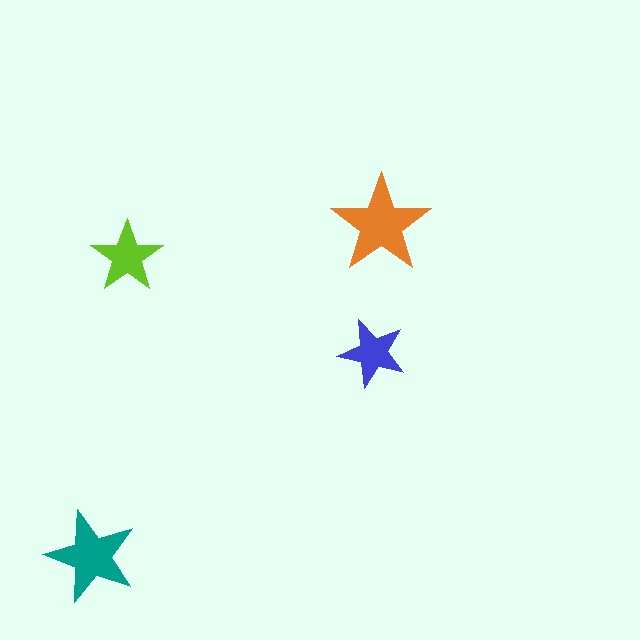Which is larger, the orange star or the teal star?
The orange one.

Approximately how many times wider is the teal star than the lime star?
About 1.5 times wider.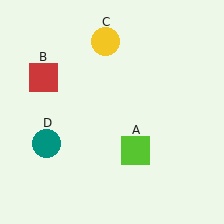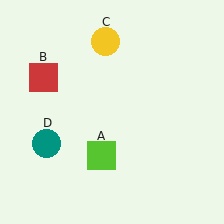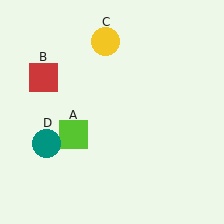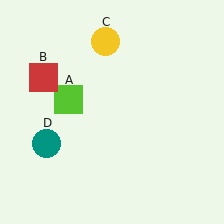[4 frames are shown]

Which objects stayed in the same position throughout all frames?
Red square (object B) and yellow circle (object C) and teal circle (object D) remained stationary.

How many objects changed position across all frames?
1 object changed position: lime square (object A).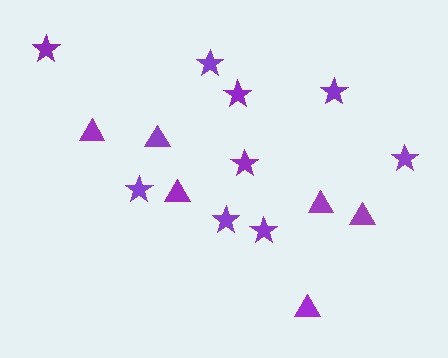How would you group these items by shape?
There are 2 groups: one group of triangles (6) and one group of stars (9).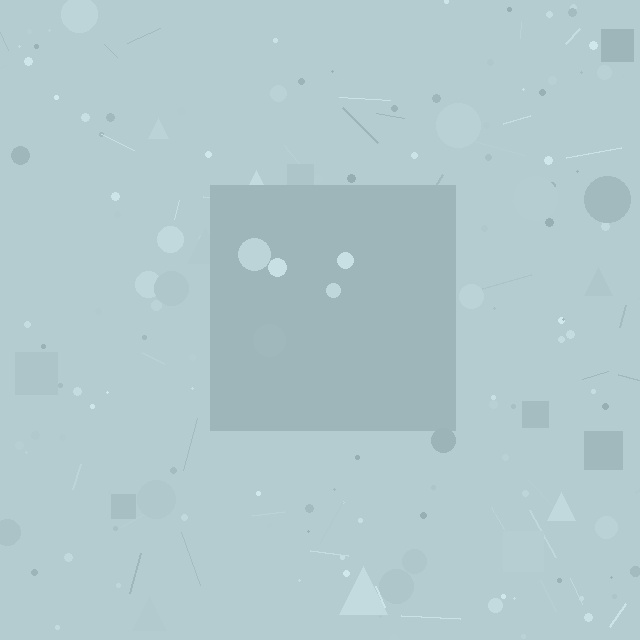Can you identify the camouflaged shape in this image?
The camouflaged shape is a square.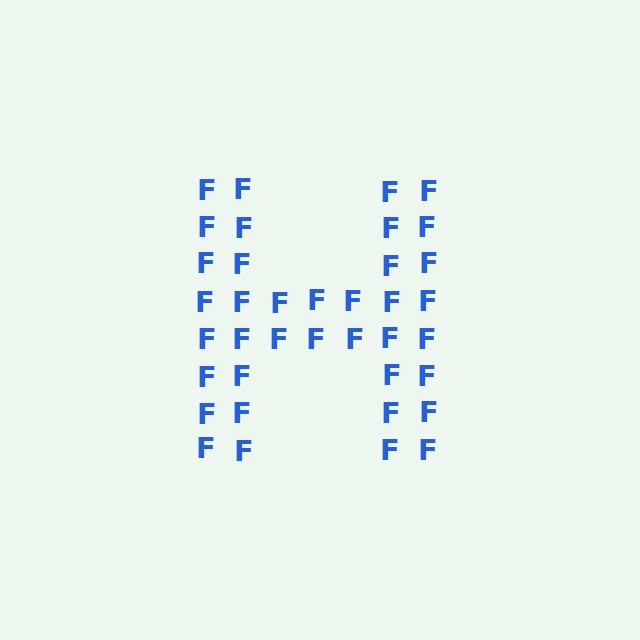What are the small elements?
The small elements are letter F's.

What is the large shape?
The large shape is the letter H.